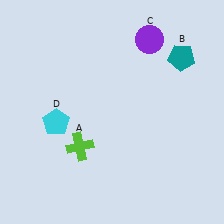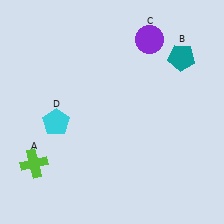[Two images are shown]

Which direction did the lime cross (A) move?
The lime cross (A) moved left.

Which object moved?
The lime cross (A) moved left.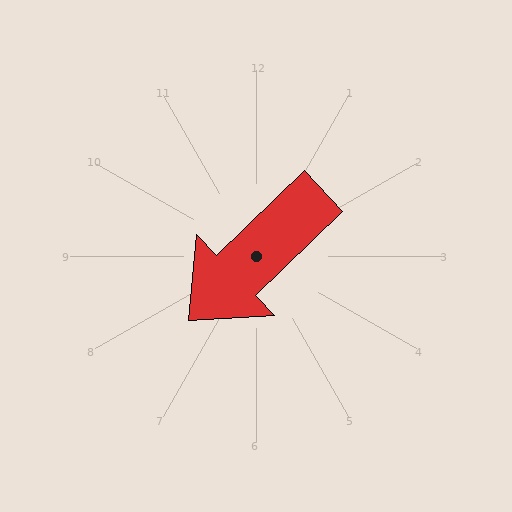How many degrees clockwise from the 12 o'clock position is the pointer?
Approximately 226 degrees.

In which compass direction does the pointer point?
Southwest.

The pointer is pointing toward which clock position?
Roughly 8 o'clock.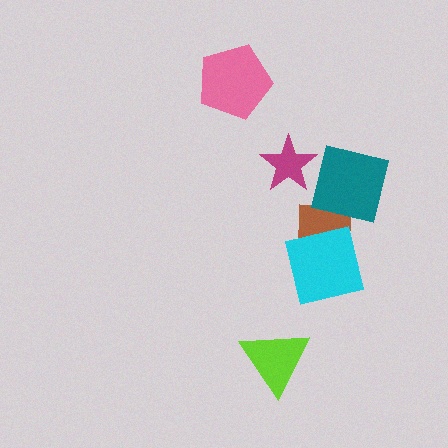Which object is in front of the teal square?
The magenta star is in front of the teal square.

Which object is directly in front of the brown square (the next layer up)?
The cyan square is directly in front of the brown square.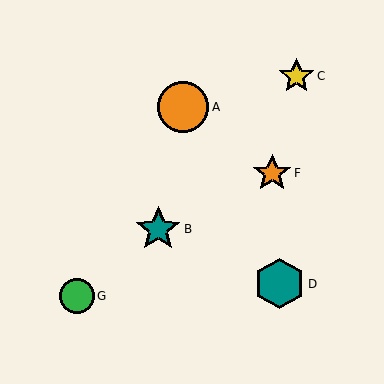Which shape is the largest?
The orange circle (labeled A) is the largest.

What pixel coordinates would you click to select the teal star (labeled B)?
Click at (158, 229) to select the teal star B.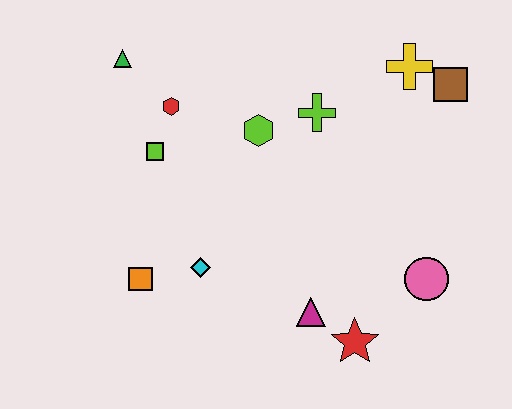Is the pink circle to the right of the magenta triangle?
Yes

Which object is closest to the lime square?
The red hexagon is closest to the lime square.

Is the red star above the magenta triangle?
No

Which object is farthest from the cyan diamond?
The brown square is farthest from the cyan diamond.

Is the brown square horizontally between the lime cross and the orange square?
No